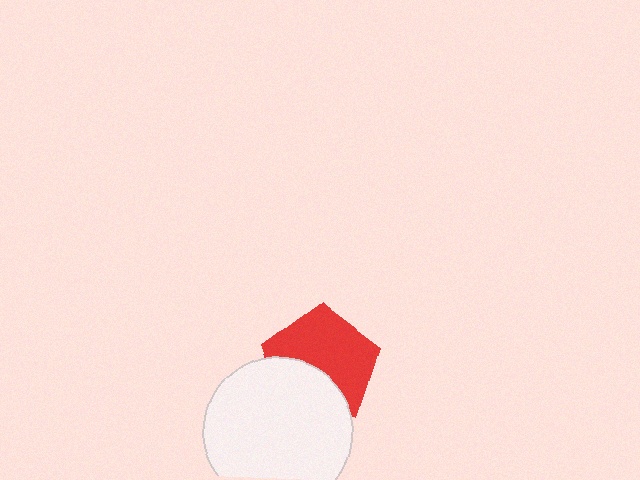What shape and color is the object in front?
The object in front is a white circle.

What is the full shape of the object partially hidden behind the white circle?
The partially hidden object is a red pentagon.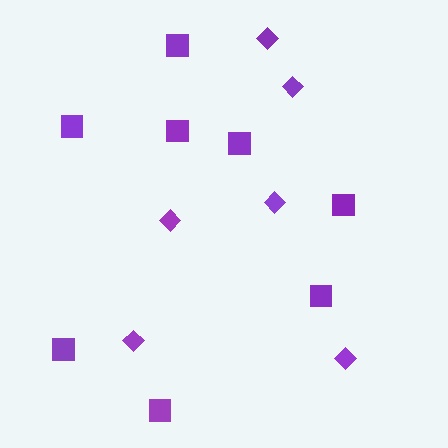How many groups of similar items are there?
There are 2 groups: one group of diamonds (6) and one group of squares (8).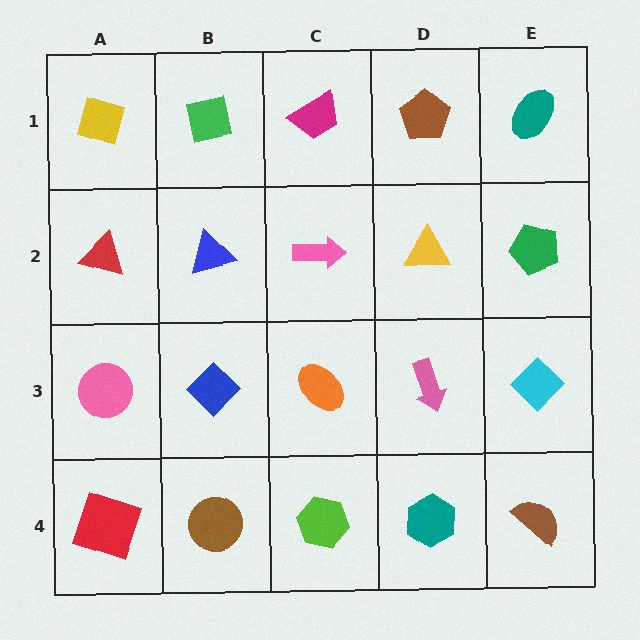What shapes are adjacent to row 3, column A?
A red triangle (row 2, column A), a red square (row 4, column A), a blue diamond (row 3, column B).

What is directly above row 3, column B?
A blue triangle.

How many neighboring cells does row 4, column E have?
2.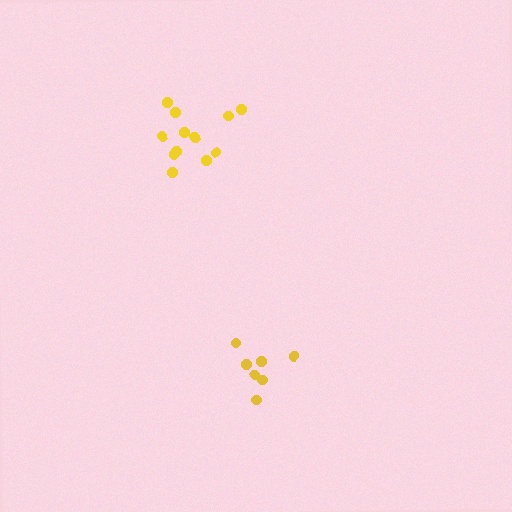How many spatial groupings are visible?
There are 2 spatial groupings.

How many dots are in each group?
Group 1: 7 dots, Group 2: 12 dots (19 total).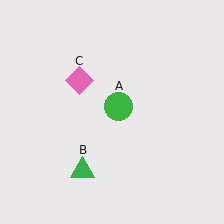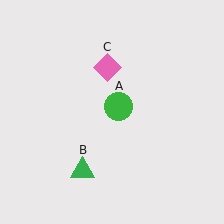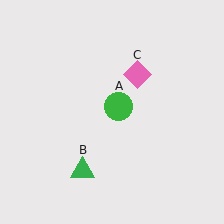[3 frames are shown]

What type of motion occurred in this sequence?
The pink diamond (object C) rotated clockwise around the center of the scene.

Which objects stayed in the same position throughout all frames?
Green circle (object A) and green triangle (object B) remained stationary.